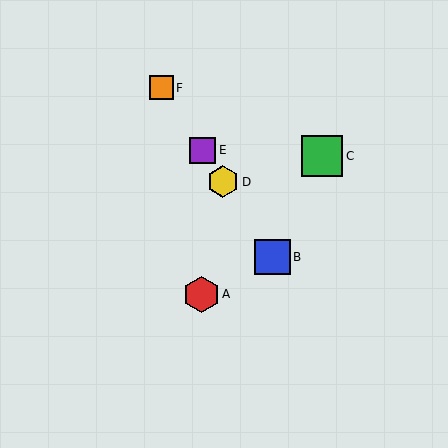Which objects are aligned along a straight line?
Objects B, D, E, F are aligned along a straight line.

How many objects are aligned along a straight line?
4 objects (B, D, E, F) are aligned along a straight line.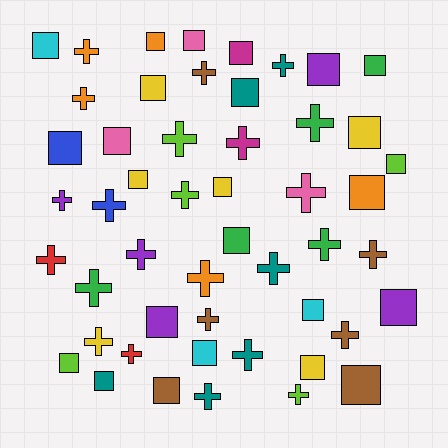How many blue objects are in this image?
There are 2 blue objects.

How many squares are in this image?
There are 25 squares.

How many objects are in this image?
There are 50 objects.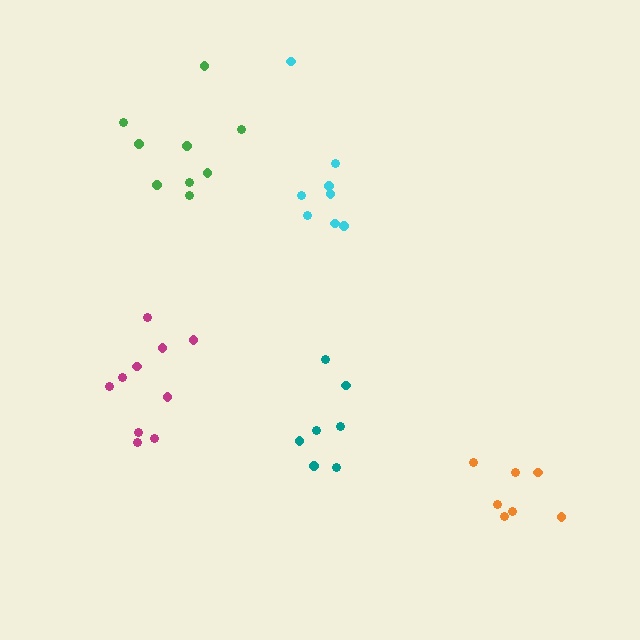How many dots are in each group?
Group 1: 8 dots, Group 2: 10 dots, Group 3: 7 dots, Group 4: 7 dots, Group 5: 9 dots (41 total).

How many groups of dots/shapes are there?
There are 5 groups.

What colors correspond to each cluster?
The clusters are colored: cyan, magenta, teal, orange, green.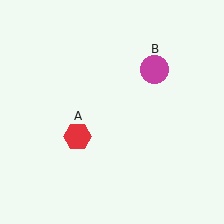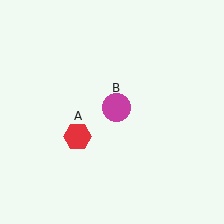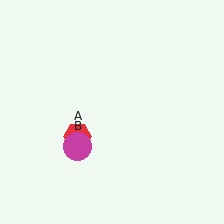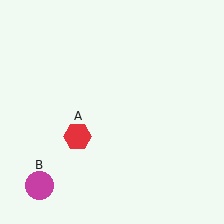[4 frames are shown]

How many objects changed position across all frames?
1 object changed position: magenta circle (object B).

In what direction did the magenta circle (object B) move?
The magenta circle (object B) moved down and to the left.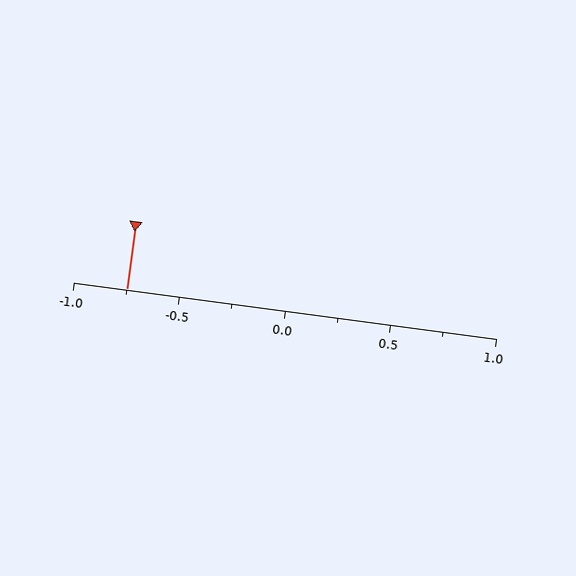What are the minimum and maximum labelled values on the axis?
The axis runs from -1.0 to 1.0.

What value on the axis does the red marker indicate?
The marker indicates approximately -0.75.